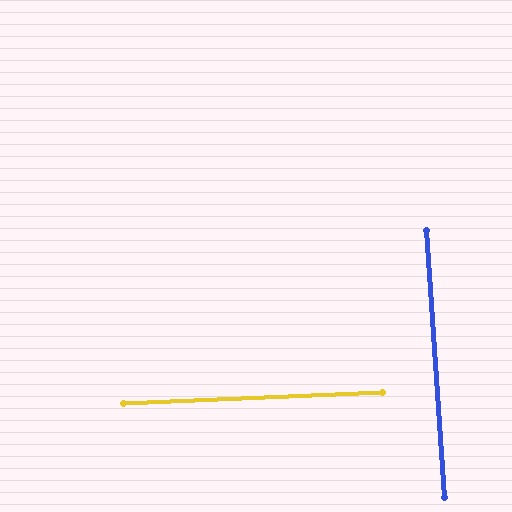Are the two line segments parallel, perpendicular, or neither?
Perpendicular — they meet at approximately 88°.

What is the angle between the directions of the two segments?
Approximately 88 degrees.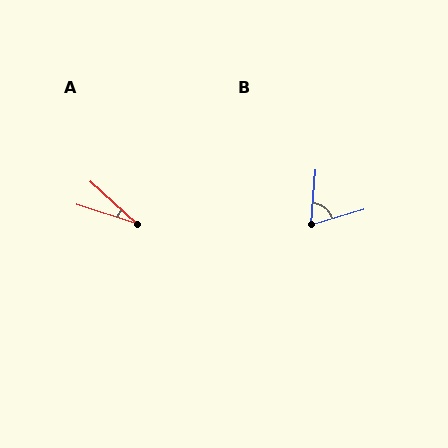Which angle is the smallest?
A, at approximately 24 degrees.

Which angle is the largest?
B, at approximately 69 degrees.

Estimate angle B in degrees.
Approximately 69 degrees.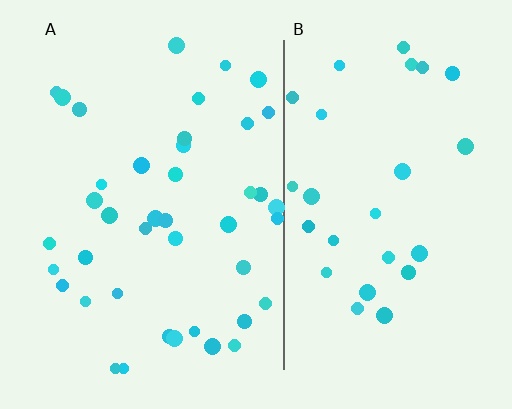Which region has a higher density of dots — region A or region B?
A (the left).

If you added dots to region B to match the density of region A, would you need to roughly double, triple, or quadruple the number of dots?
Approximately double.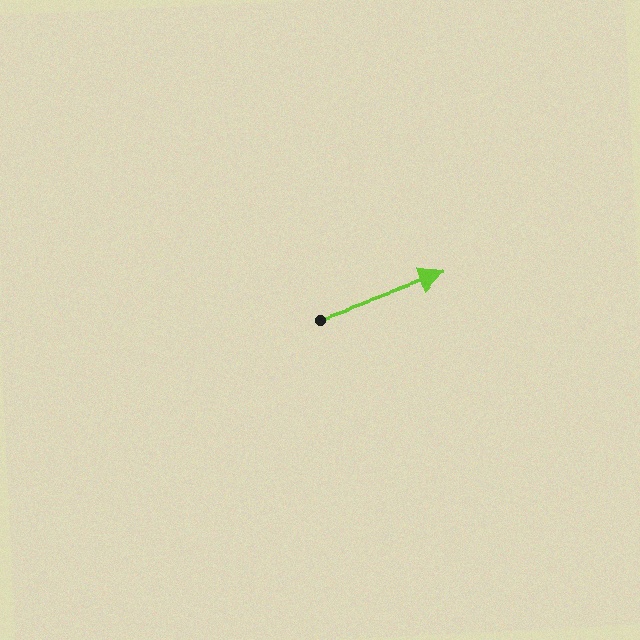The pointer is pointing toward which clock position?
Roughly 2 o'clock.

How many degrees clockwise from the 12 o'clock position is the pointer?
Approximately 71 degrees.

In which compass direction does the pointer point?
East.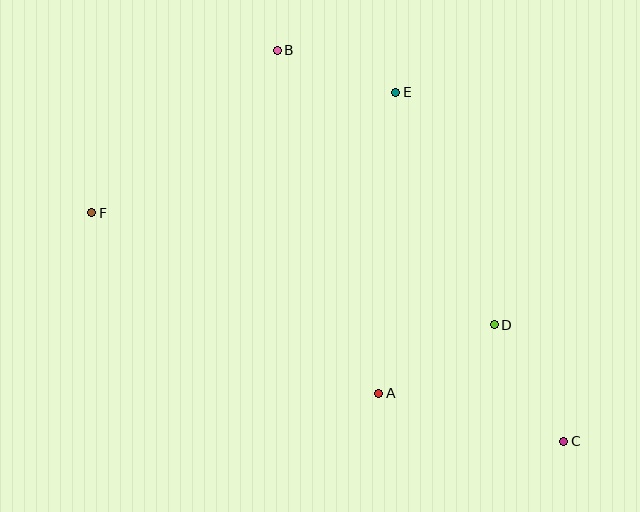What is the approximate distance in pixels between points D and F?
The distance between D and F is approximately 418 pixels.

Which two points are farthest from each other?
Points C and F are farthest from each other.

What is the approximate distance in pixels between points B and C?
The distance between B and C is approximately 484 pixels.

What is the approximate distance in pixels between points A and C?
The distance between A and C is approximately 191 pixels.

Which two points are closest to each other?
Points B and E are closest to each other.